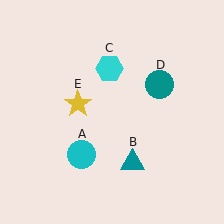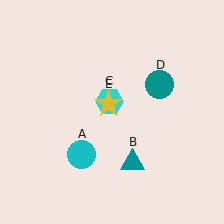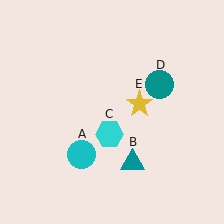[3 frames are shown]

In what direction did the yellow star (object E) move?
The yellow star (object E) moved right.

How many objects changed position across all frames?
2 objects changed position: cyan hexagon (object C), yellow star (object E).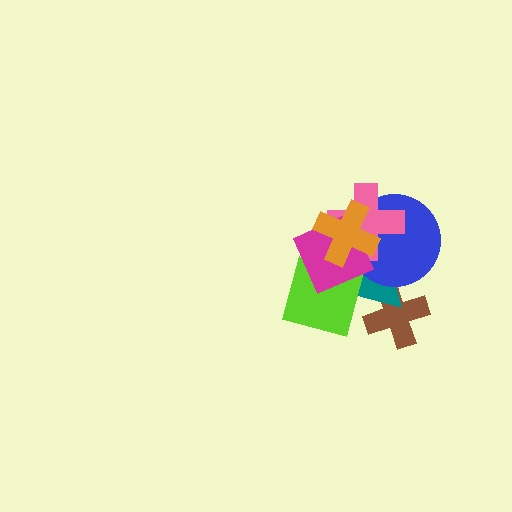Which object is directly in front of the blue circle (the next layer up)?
The pink cross is directly in front of the blue circle.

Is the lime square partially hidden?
Yes, it is partially covered by another shape.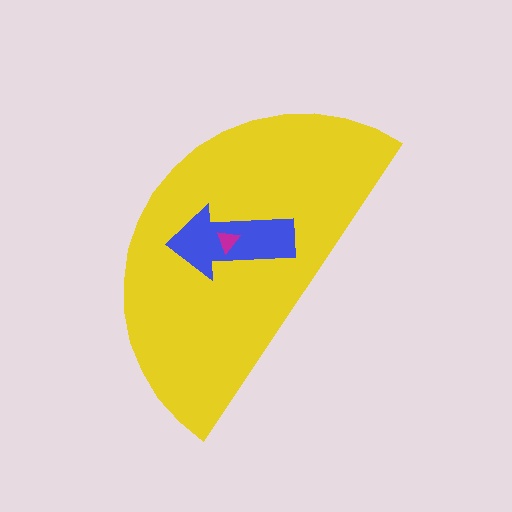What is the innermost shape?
The magenta triangle.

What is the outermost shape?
The yellow semicircle.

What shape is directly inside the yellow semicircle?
The blue arrow.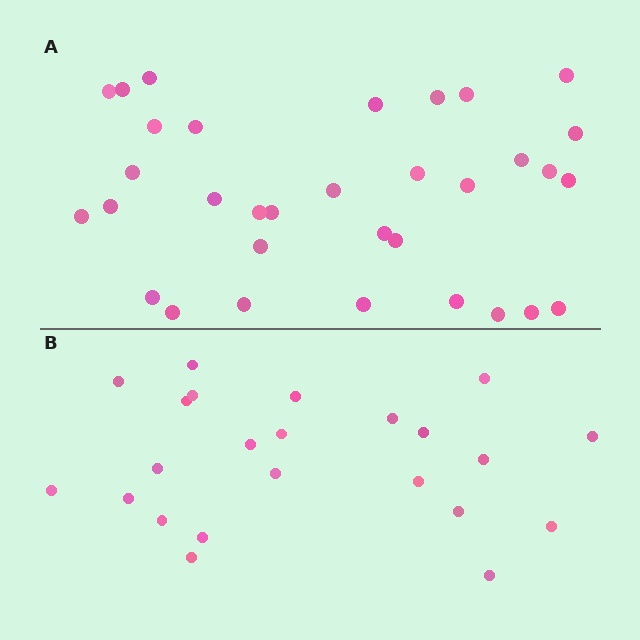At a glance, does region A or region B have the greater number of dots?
Region A (the top region) has more dots.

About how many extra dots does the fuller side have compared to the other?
Region A has roughly 10 or so more dots than region B.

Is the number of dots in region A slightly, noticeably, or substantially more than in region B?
Region A has noticeably more, but not dramatically so. The ratio is roughly 1.4 to 1.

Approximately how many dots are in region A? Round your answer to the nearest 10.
About 30 dots. (The exact count is 33, which rounds to 30.)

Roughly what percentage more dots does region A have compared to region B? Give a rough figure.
About 45% more.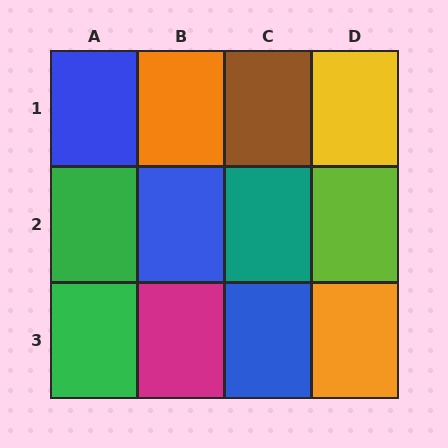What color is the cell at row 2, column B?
Blue.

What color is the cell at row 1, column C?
Brown.